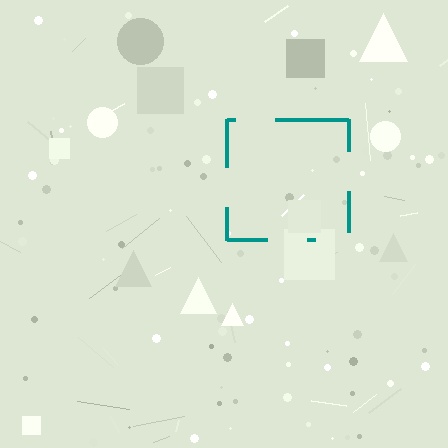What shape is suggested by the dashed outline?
The dashed outline suggests a square.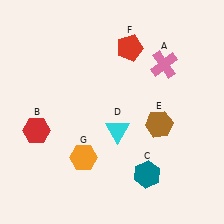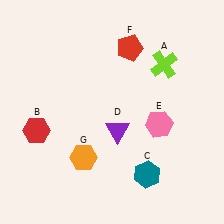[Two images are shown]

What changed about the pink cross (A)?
In Image 1, A is pink. In Image 2, it changed to lime.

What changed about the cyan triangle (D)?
In Image 1, D is cyan. In Image 2, it changed to purple.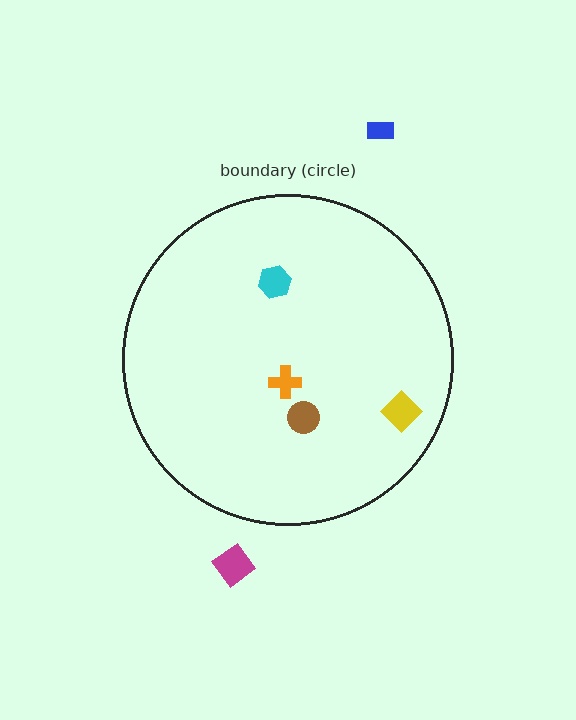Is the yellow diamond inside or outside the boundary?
Inside.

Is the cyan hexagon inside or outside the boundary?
Inside.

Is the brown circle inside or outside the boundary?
Inside.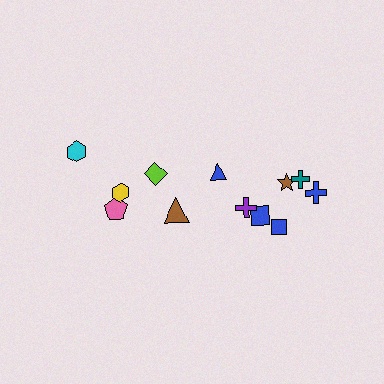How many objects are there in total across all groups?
There are 12 objects.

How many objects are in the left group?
There are 5 objects.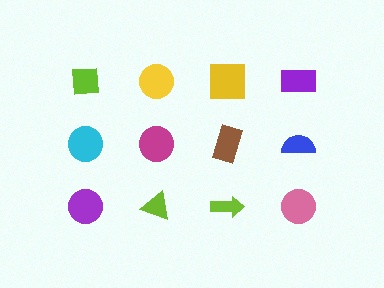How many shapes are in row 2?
4 shapes.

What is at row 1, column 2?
A yellow circle.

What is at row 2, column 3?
A brown rectangle.